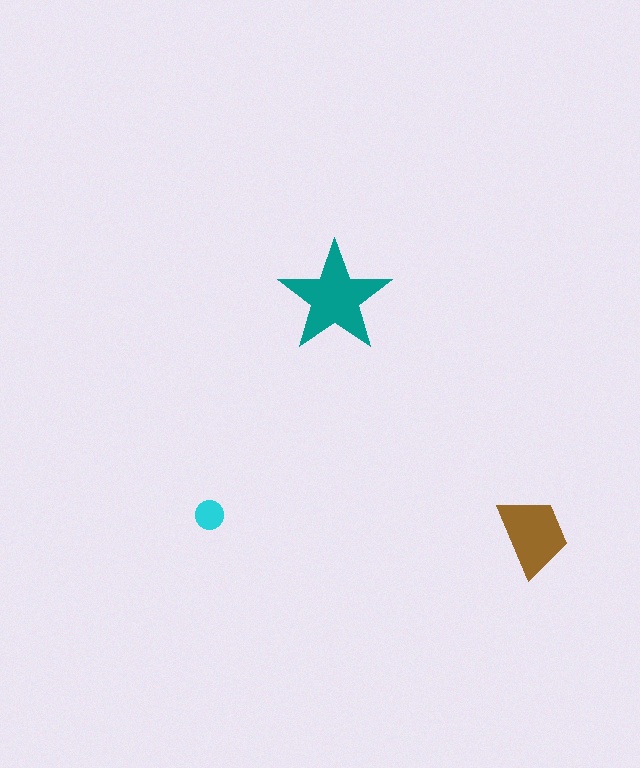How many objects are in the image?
There are 3 objects in the image.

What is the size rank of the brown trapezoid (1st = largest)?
2nd.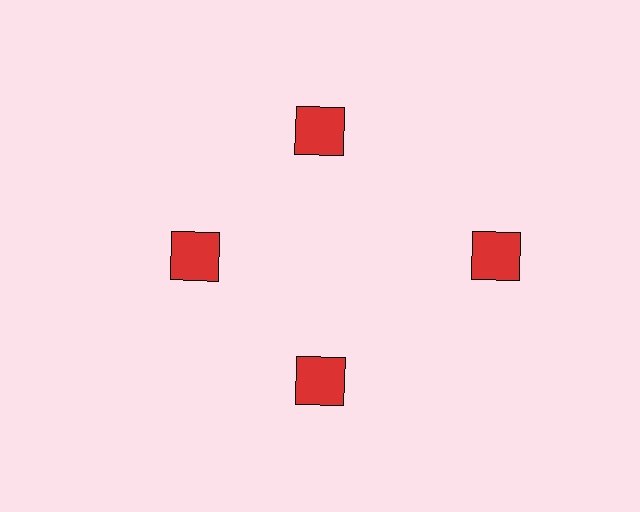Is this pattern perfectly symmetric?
No. The 4 red squares are arranged in a ring, but one element near the 3 o'clock position is pushed outward from the center, breaking the 4-fold rotational symmetry.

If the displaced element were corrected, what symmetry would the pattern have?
It would have 4-fold rotational symmetry — the pattern would map onto itself every 90 degrees.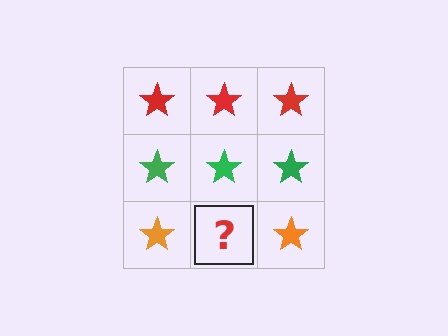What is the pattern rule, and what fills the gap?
The rule is that each row has a consistent color. The gap should be filled with an orange star.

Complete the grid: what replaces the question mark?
The question mark should be replaced with an orange star.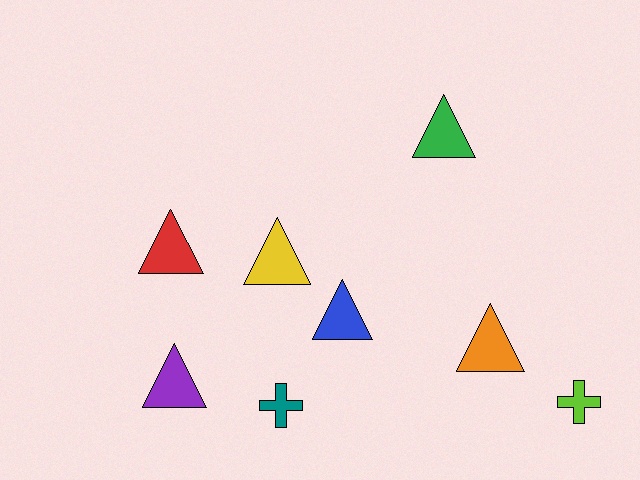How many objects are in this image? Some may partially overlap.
There are 8 objects.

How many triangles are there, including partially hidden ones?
There are 6 triangles.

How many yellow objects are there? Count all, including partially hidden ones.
There is 1 yellow object.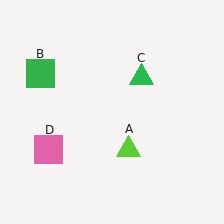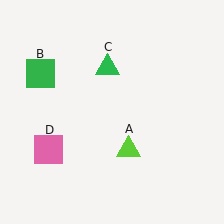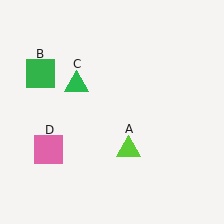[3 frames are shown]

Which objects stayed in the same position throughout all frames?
Lime triangle (object A) and green square (object B) and pink square (object D) remained stationary.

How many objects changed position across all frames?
1 object changed position: green triangle (object C).